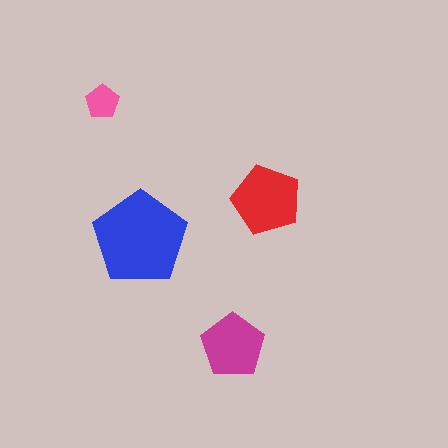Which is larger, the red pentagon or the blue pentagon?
The blue one.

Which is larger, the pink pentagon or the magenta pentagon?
The magenta one.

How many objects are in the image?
There are 4 objects in the image.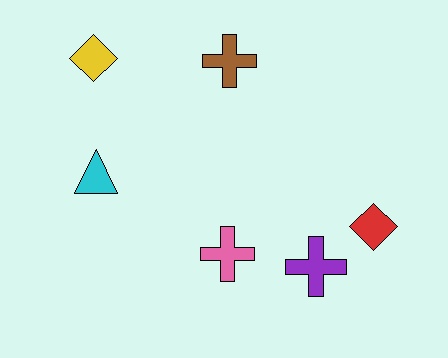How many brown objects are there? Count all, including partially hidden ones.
There is 1 brown object.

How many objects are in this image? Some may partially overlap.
There are 6 objects.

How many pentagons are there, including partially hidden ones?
There are no pentagons.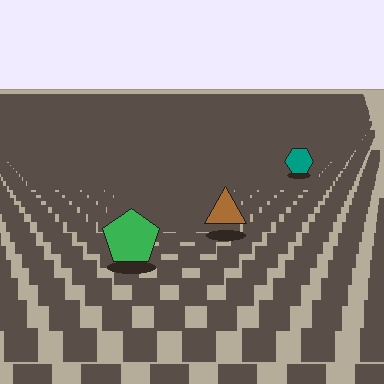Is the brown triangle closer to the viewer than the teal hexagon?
Yes. The brown triangle is closer — you can tell from the texture gradient: the ground texture is coarser near it.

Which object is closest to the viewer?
The green pentagon is closest. The texture marks near it are larger and more spread out.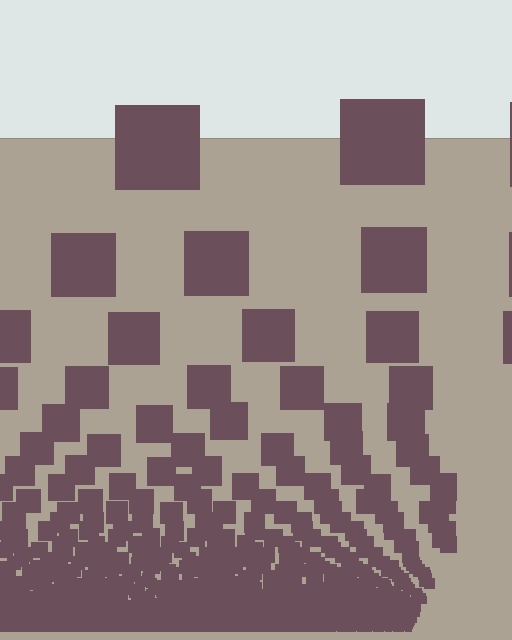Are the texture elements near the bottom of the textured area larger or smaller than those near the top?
Smaller. The gradient is inverted — elements near the bottom are smaller and denser.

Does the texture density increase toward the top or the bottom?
Density increases toward the bottom.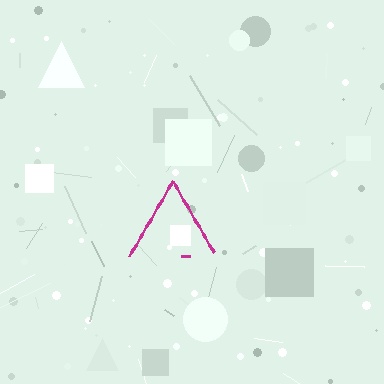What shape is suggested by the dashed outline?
The dashed outline suggests a triangle.